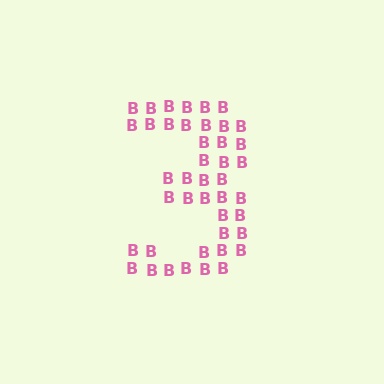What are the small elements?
The small elements are letter B's.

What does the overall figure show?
The overall figure shows the digit 3.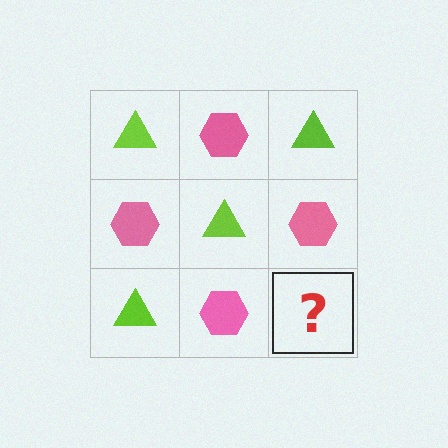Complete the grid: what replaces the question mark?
The question mark should be replaced with a lime triangle.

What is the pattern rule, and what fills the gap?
The rule is that it alternates lime triangle and pink hexagon in a checkerboard pattern. The gap should be filled with a lime triangle.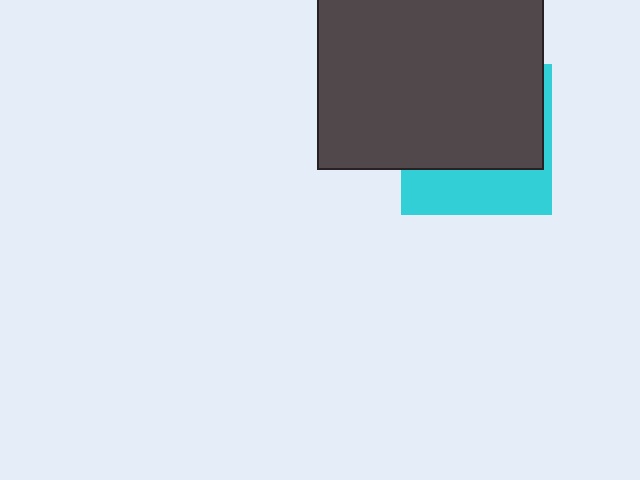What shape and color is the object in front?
The object in front is a dark gray square.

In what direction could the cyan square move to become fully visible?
The cyan square could move down. That would shift it out from behind the dark gray square entirely.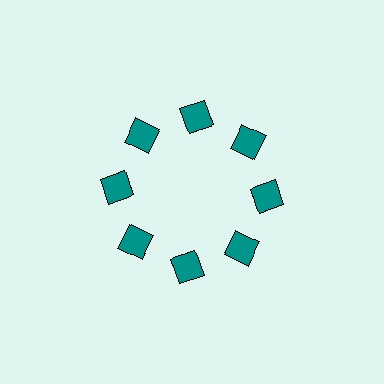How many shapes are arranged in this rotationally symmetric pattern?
There are 8 shapes, arranged in 8 groups of 1.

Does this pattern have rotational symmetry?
Yes, this pattern has 8-fold rotational symmetry. It looks the same after rotating 45 degrees around the center.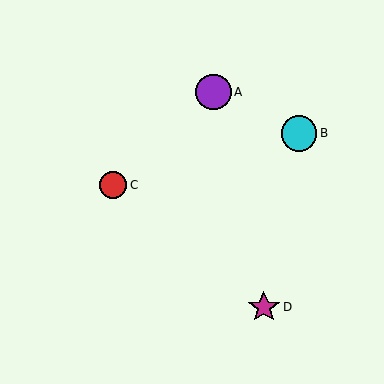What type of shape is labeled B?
Shape B is a cyan circle.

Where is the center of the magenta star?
The center of the magenta star is at (264, 307).